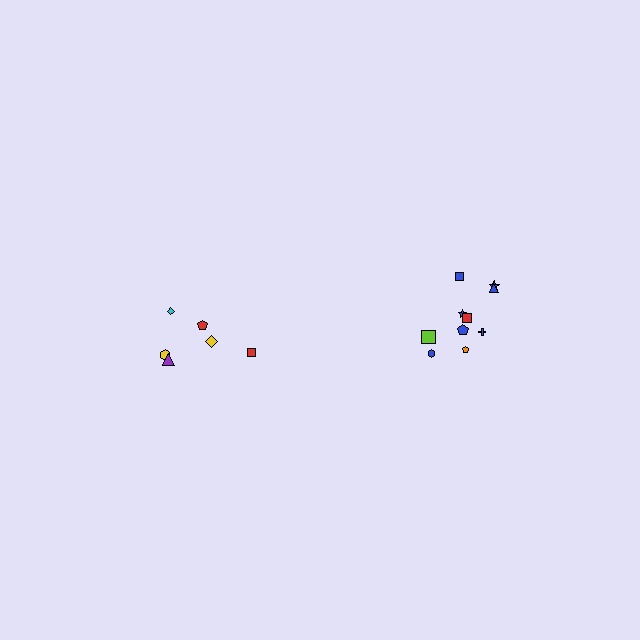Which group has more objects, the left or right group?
The right group.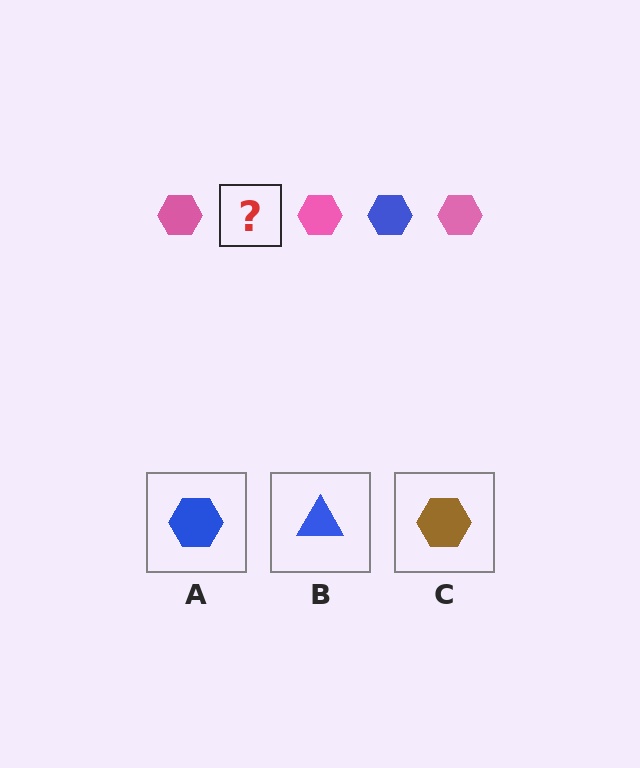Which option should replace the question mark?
Option A.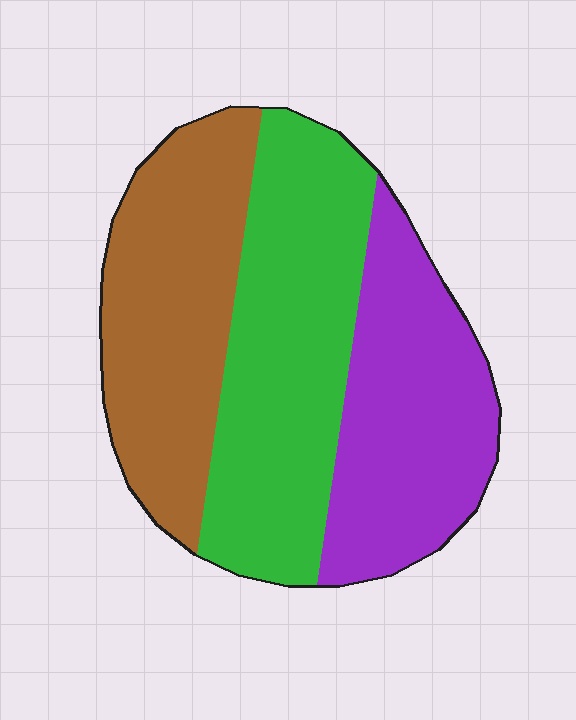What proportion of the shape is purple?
Purple covers around 30% of the shape.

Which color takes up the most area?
Green, at roughly 40%.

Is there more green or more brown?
Green.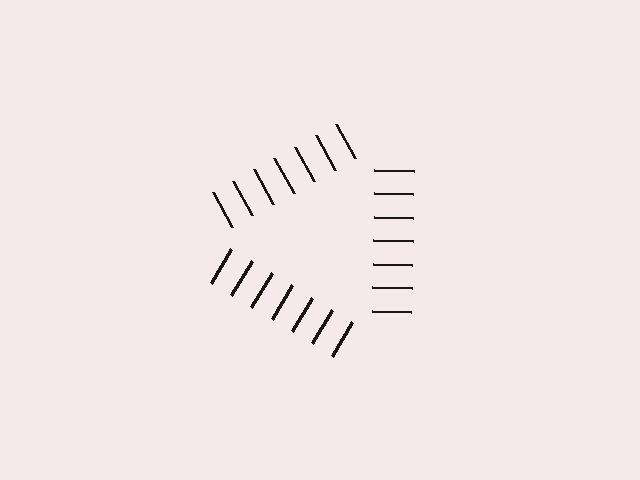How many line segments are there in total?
21 — 7 along each of the 3 edges.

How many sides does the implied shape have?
3 sides — the line-ends trace a triangle.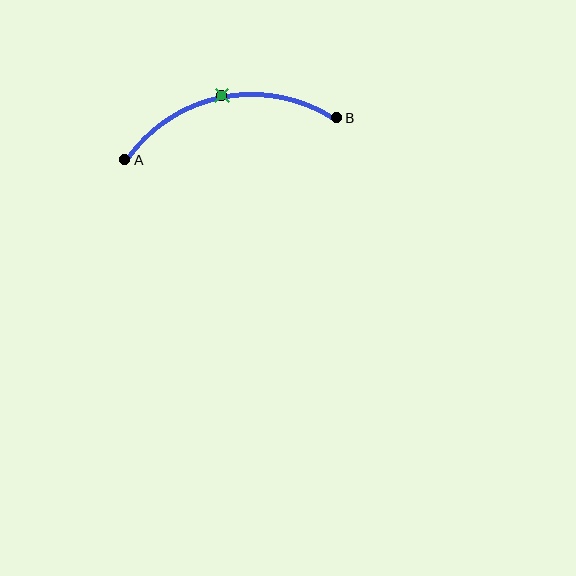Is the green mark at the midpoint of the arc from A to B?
Yes. The green mark lies on the arc at equal arc-length from both A and B — it is the arc midpoint.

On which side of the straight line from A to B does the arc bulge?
The arc bulges above the straight line connecting A and B.